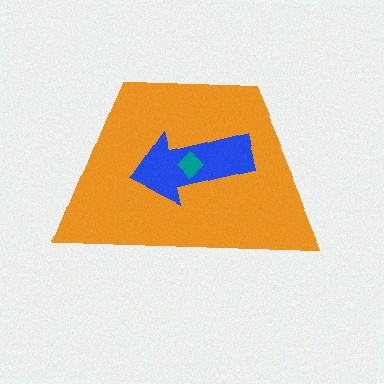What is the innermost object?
The teal diamond.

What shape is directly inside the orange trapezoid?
The blue arrow.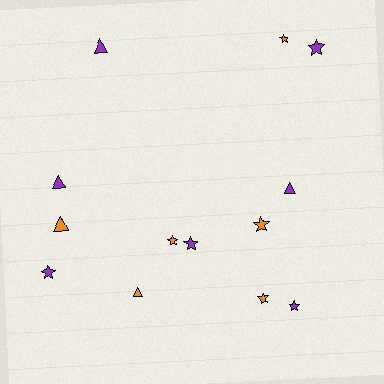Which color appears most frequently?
Purple, with 7 objects.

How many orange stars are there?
There are 4 orange stars.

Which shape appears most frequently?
Star, with 8 objects.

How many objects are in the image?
There are 13 objects.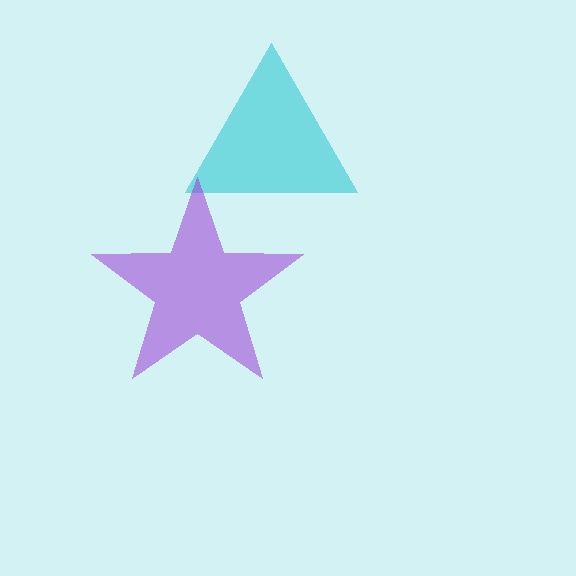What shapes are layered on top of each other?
The layered shapes are: a cyan triangle, a purple star.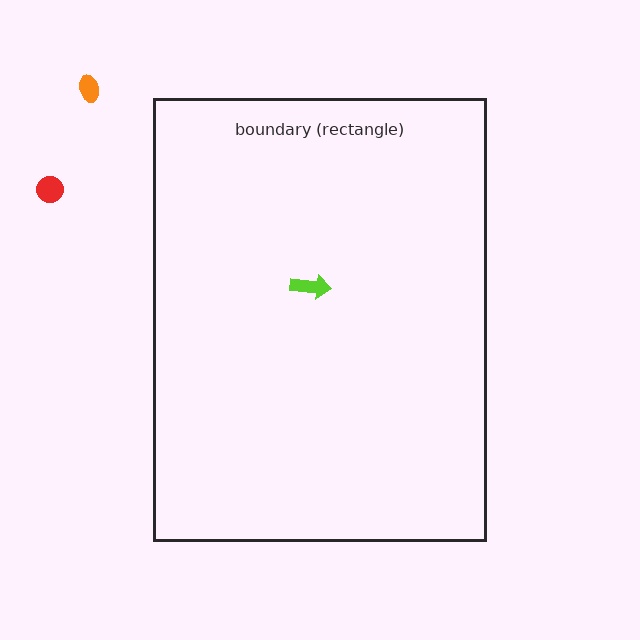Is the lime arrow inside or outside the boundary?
Inside.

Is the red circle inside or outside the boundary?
Outside.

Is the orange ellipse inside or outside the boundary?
Outside.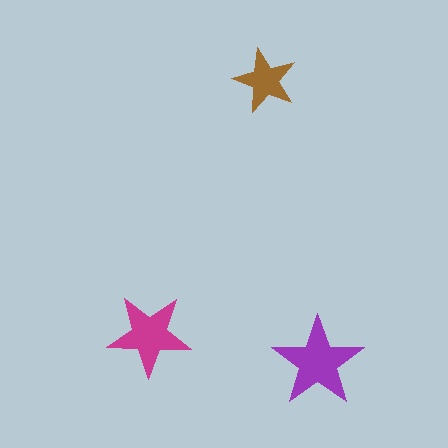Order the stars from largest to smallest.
the purple one, the magenta one, the brown one.